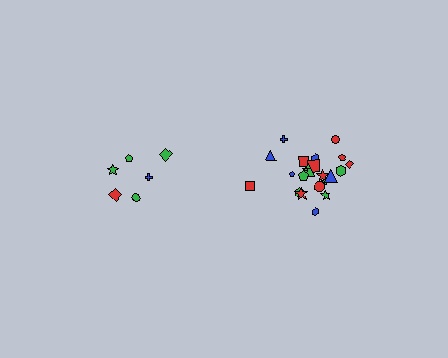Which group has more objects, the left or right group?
The right group.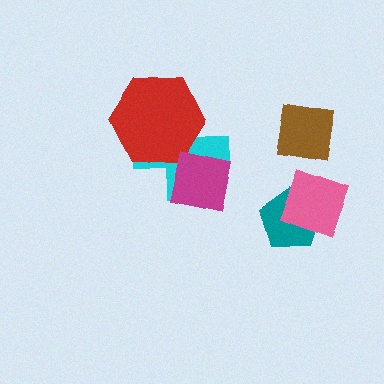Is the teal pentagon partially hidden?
Yes, it is partially covered by another shape.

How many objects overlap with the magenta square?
1 object overlaps with the magenta square.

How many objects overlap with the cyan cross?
2 objects overlap with the cyan cross.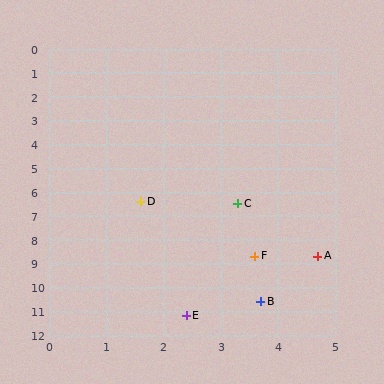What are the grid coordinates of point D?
Point D is at approximately (1.6, 6.4).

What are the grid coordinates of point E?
Point E is at approximately (2.4, 11.2).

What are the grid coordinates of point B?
Point B is at approximately (3.7, 10.6).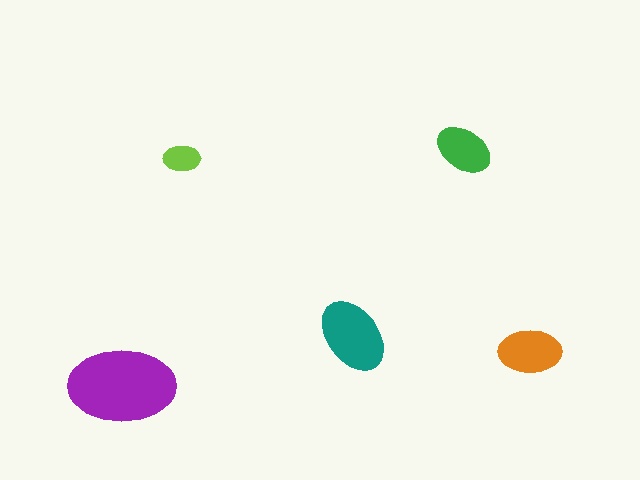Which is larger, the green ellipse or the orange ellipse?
The orange one.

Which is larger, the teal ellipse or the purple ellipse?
The purple one.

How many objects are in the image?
There are 5 objects in the image.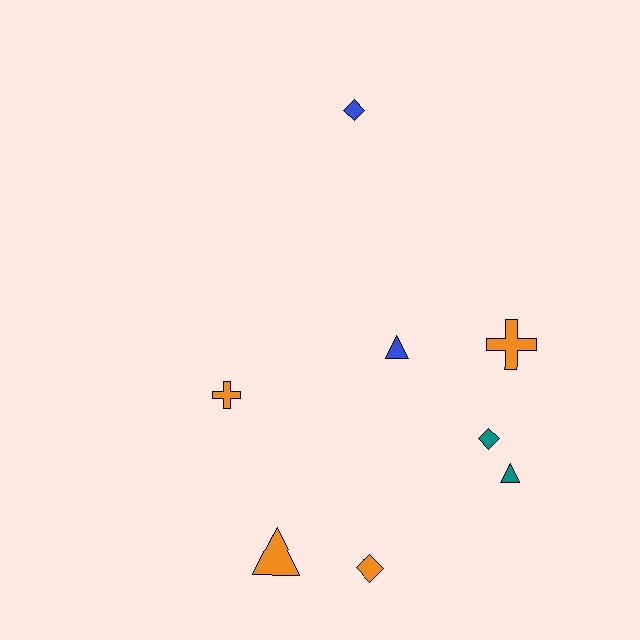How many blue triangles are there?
There is 1 blue triangle.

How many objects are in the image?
There are 8 objects.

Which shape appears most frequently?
Diamond, with 3 objects.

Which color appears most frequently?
Orange, with 4 objects.